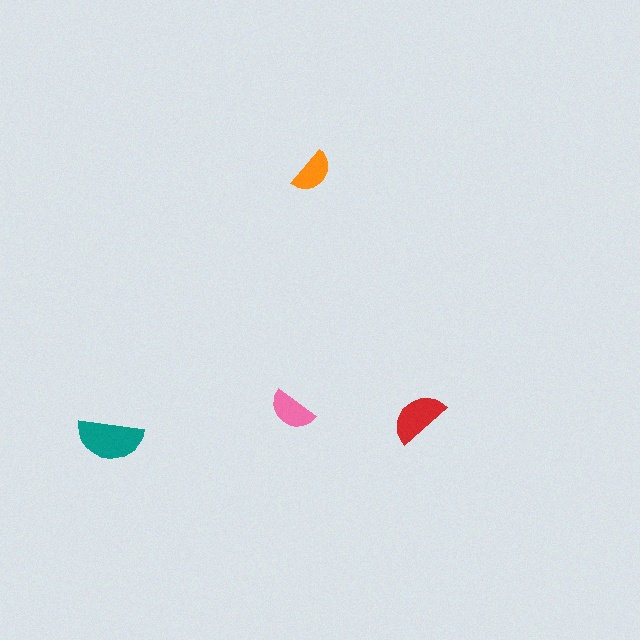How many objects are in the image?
There are 4 objects in the image.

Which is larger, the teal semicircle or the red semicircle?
The teal one.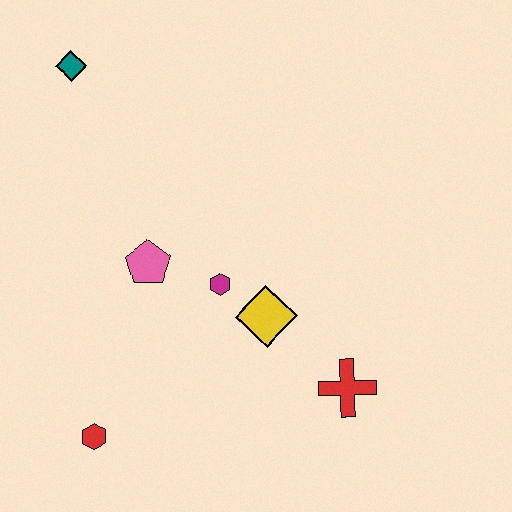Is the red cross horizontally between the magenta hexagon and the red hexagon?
No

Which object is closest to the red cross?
The yellow diamond is closest to the red cross.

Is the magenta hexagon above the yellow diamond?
Yes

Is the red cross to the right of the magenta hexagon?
Yes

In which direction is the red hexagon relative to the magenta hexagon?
The red hexagon is below the magenta hexagon.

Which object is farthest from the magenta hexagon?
The teal diamond is farthest from the magenta hexagon.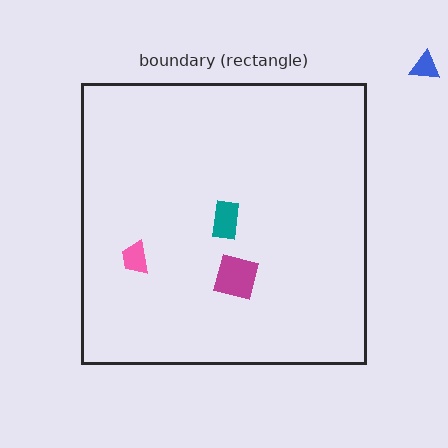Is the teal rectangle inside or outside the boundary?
Inside.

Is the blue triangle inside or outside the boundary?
Outside.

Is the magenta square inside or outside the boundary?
Inside.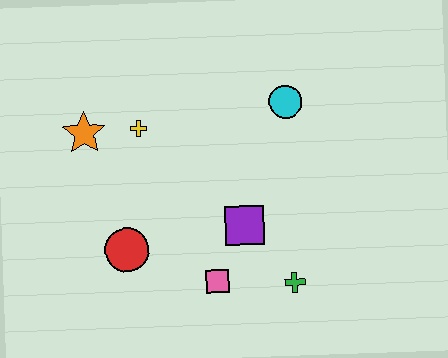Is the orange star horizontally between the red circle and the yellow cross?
No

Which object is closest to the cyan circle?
The purple square is closest to the cyan circle.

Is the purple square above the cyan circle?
No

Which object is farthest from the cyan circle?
The red circle is farthest from the cyan circle.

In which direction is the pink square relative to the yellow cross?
The pink square is below the yellow cross.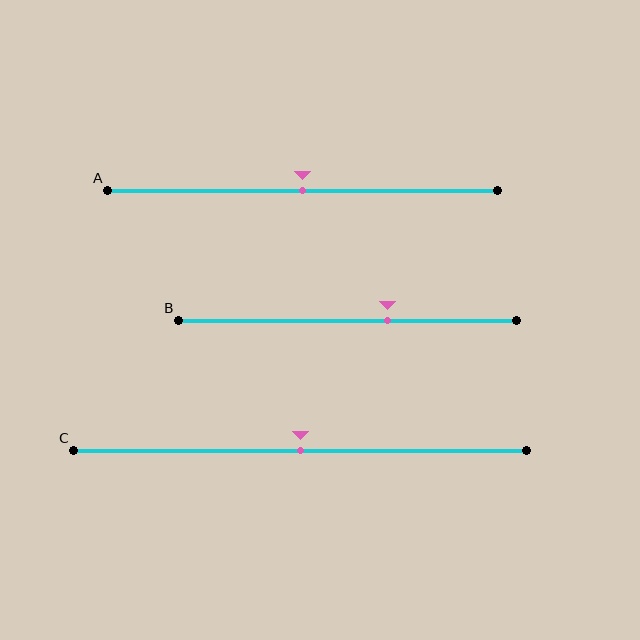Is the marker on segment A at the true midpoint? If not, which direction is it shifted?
Yes, the marker on segment A is at the true midpoint.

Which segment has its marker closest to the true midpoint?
Segment A has its marker closest to the true midpoint.